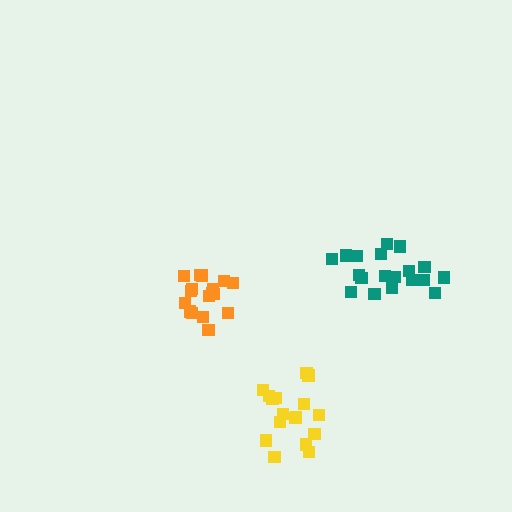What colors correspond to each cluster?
The clusters are colored: teal, orange, yellow.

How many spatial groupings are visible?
There are 3 spatial groupings.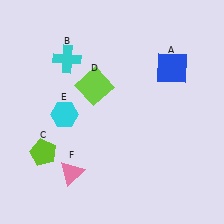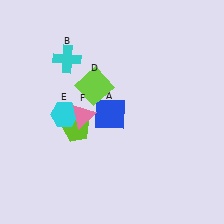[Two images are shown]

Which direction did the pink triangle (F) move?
The pink triangle (F) moved up.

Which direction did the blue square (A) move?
The blue square (A) moved left.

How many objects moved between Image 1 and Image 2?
3 objects moved between the two images.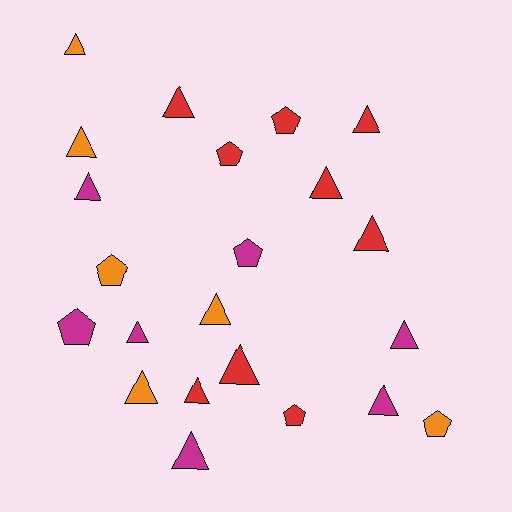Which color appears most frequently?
Red, with 9 objects.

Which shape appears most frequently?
Triangle, with 15 objects.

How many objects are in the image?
There are 22 objects.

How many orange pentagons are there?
There are 2 orange pentagons.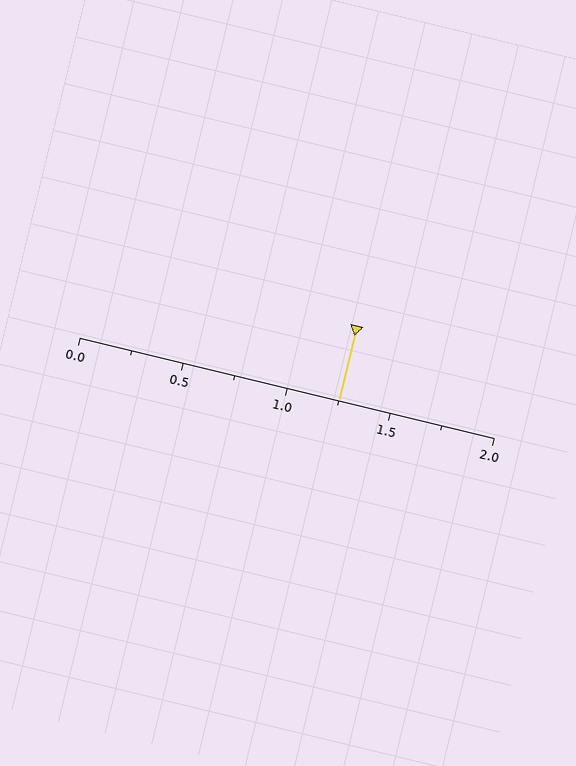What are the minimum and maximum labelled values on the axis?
The axis runs from 0.0 to 2.0.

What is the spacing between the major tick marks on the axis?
The major ticks are spaced 0.5 apart.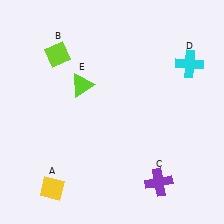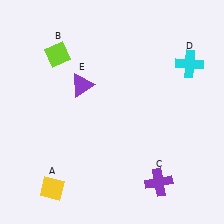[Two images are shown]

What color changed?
The triangle (E) changed from lime in Image 1 to purple in Image 2.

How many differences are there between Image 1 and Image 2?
There is 1 difference between the two images.